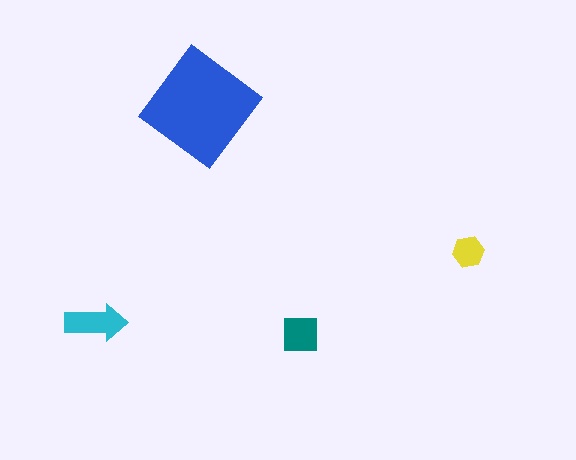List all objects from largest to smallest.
The blue diamond, the cyan arrow, the teal square, the yellow hexagon.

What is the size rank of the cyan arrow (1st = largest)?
2nd.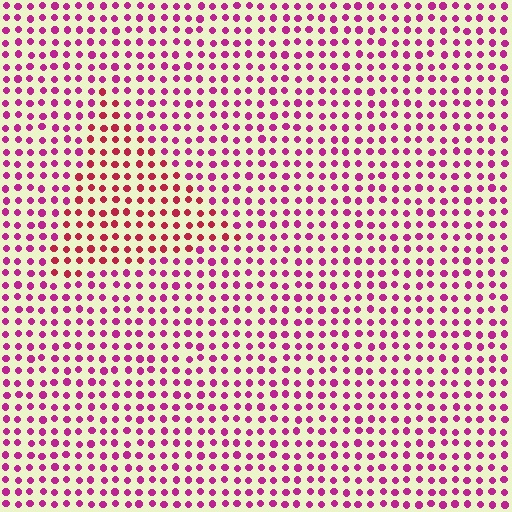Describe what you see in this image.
The image is filled with small magenta elements in a uniform arrangement. A triangle-shaped region is visible where the elements are tinted to a slightly different hue, forming a subtle color boundary.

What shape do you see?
I see a triangle.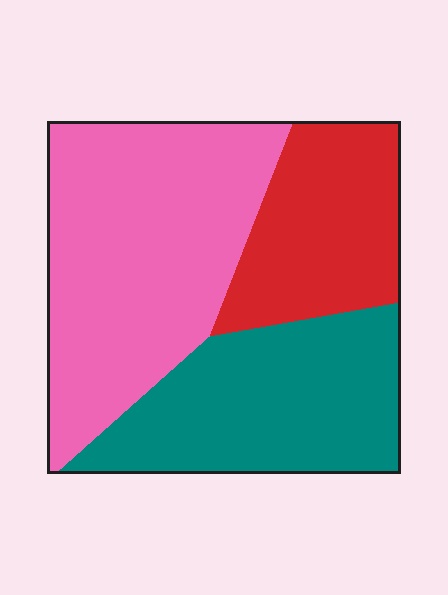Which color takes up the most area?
Pink, at roughly 45%.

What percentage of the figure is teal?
Teal takes up between a sixth and a third of the figure.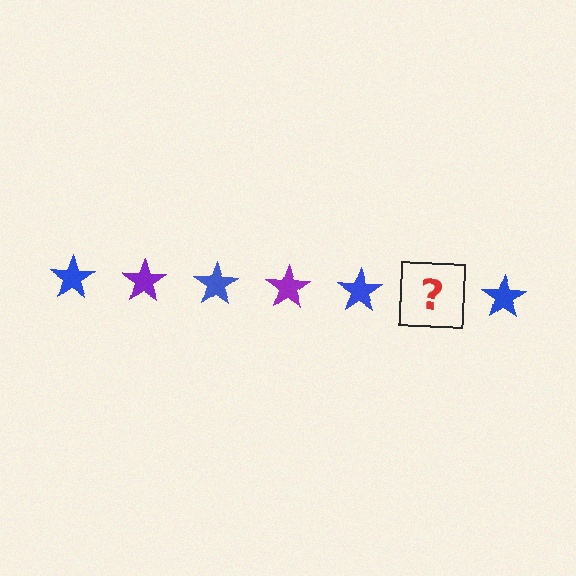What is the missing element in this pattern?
The missing element is a purple star.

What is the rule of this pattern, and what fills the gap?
The rule is that the pattern cycles through blue, purple stars. The gap should be filled with a purple star.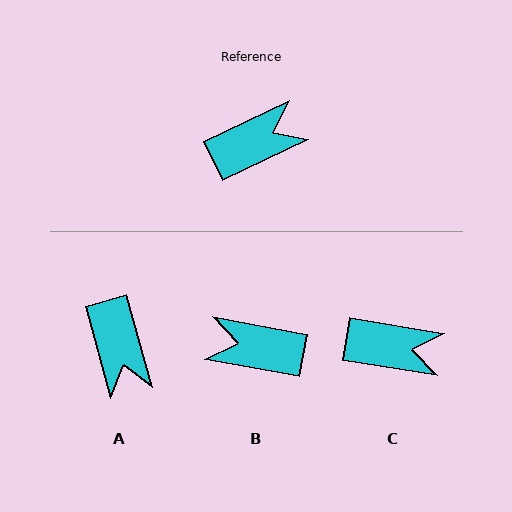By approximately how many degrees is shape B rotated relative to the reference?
Approximately 144 degrees counter-clockwise.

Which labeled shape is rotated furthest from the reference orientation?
B, about 144 degrees away.